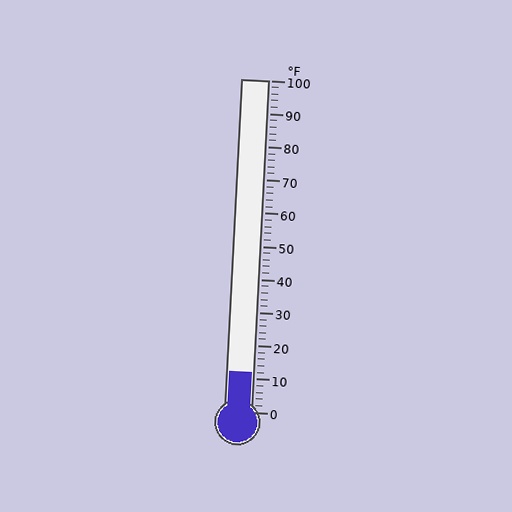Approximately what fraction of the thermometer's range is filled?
The thermometer is filled to approximately 10% of its range.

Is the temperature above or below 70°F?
The temperature is below 70°F.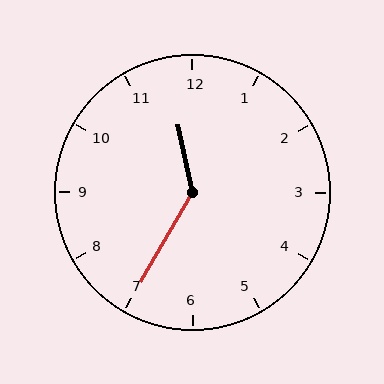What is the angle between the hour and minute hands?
Approximately 138 degrees.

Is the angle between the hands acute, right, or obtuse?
It is obtuse.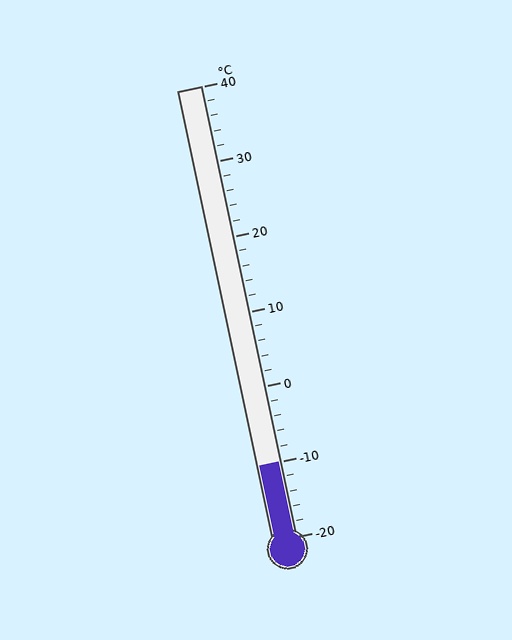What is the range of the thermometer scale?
The thermometer scale ranges from -20°C to 40°C.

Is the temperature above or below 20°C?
The temperature is below 20°C.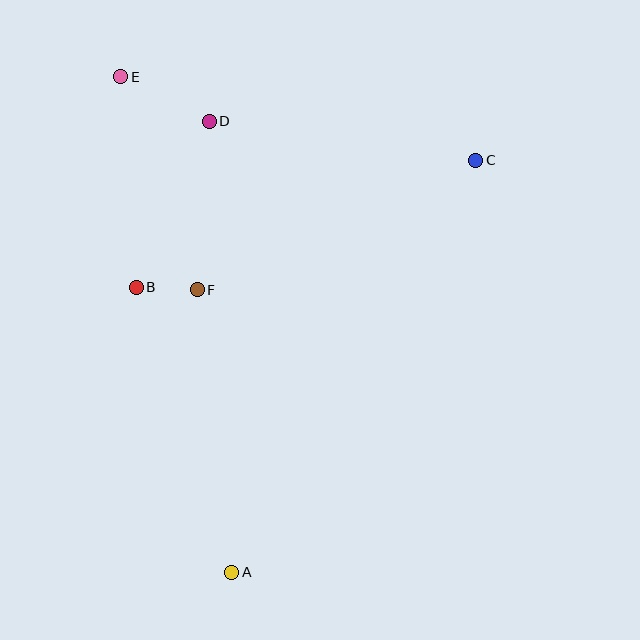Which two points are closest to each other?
Points B and F are closest to each other.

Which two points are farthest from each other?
Points A and E are farthest from each other.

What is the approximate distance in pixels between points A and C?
The distance between A and C is approximately 479 pixels.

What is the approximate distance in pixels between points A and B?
The distance between A and B is approximately 301 pixels.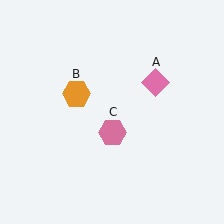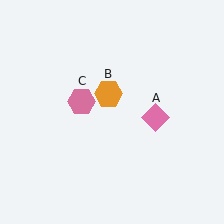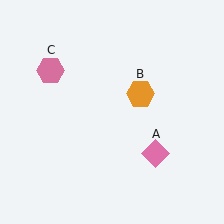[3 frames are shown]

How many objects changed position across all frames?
3 objects changed position: pink diamond (object A), orange hexagon (object B), pink hexagon (object C).